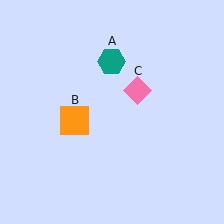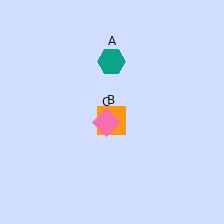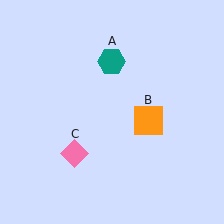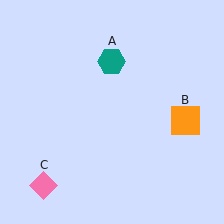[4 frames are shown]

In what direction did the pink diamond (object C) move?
The pink diamond (object C) moved down and to the left.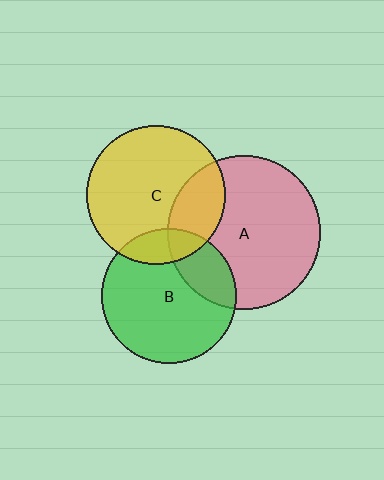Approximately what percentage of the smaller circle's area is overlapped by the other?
Approximately 25%.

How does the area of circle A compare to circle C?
Approximately 1.2 times.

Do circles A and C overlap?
Yes.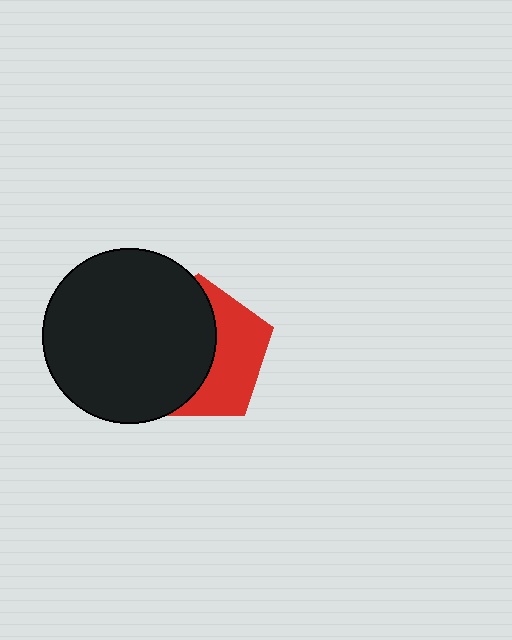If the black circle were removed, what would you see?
You would see the complete red pentagon.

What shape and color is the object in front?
The object in front is a black circle.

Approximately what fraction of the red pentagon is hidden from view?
Roughly 57% of the red pentagon is hidden behind the black circle.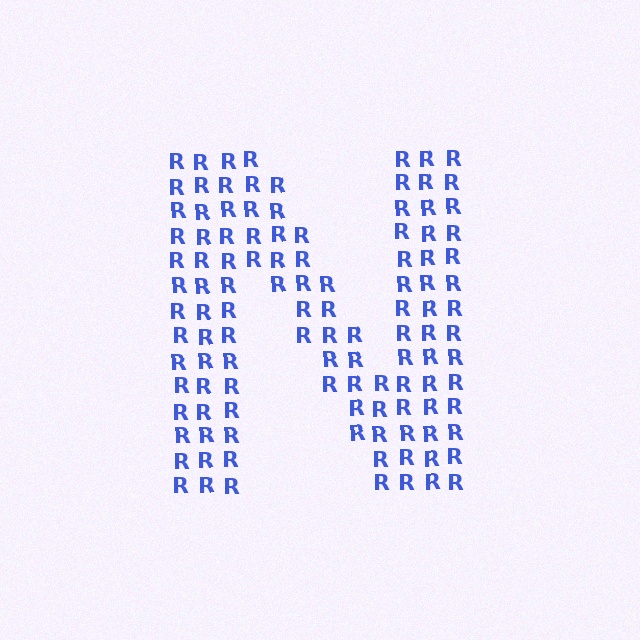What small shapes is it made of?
It is made of small letter R's.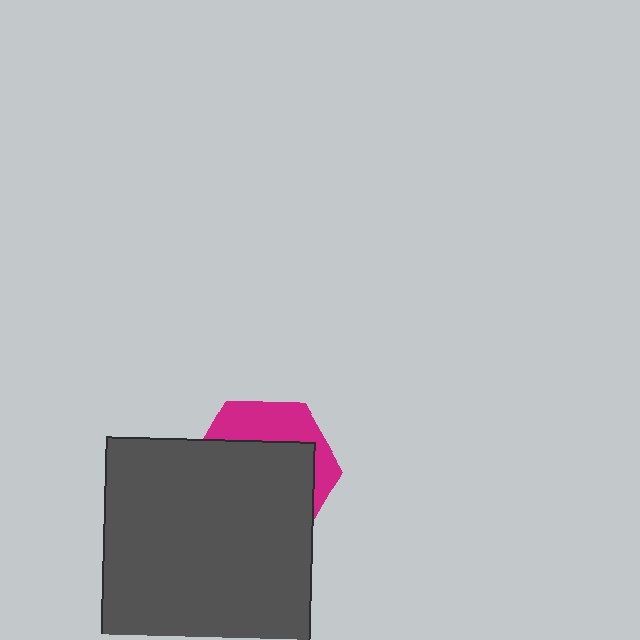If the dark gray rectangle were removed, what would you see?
You would see the complete magenta hexagon.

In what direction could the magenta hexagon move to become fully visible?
The magenta hexagon could move up. That would shift it out from behind the dark gray rectangle entirely.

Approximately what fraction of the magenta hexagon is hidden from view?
Roughly 69% of the magenta hexagon is hidden behind the dark gray rectangle.